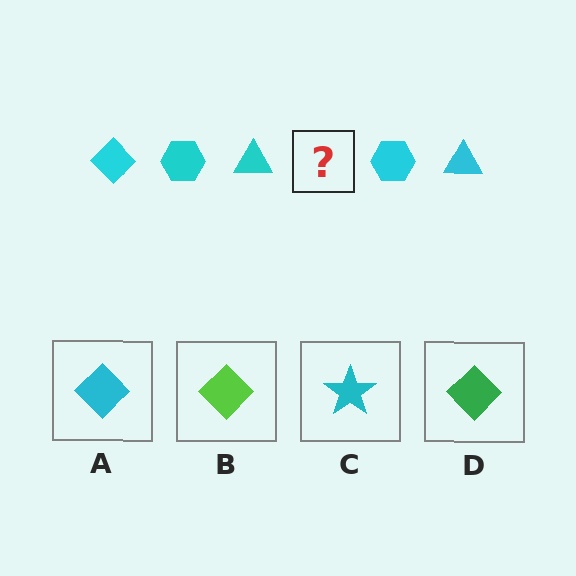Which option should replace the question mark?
Option A.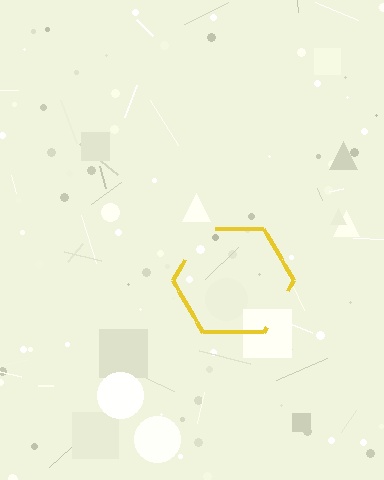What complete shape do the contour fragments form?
The contour fragments form a hexagon.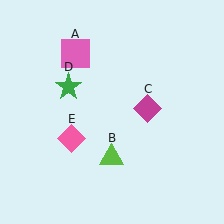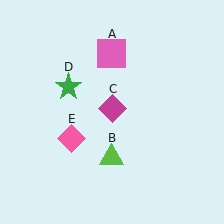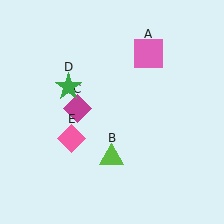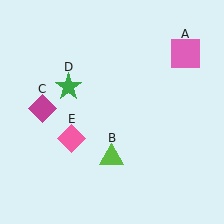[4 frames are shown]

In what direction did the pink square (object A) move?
The pink square (object A) moved right.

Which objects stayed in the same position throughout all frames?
Lime triangle (object B) and green star (object D) and pink diamond (object E) remained stationary.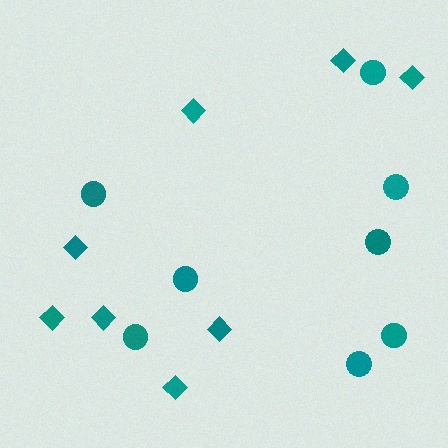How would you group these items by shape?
There are 2 groups: one group of circles (8) and one group of diamonds (8).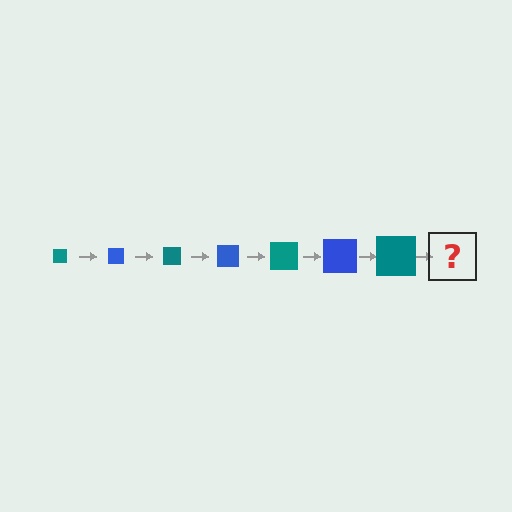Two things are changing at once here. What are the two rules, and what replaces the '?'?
The two rules are that the square grows larger each step and the color cycles through teal and blue. The '?' should be a blue square, larger than the previous one.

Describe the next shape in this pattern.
It should be a blue square, larger than the previous one.